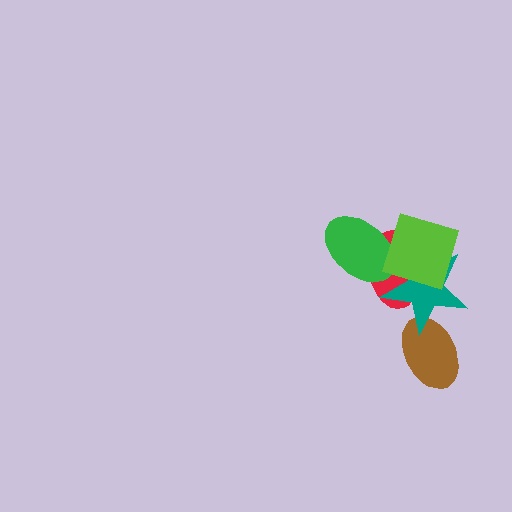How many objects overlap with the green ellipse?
3 objects overlap with the green ellipse.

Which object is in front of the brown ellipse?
The teal star is in front of the brown ellipse.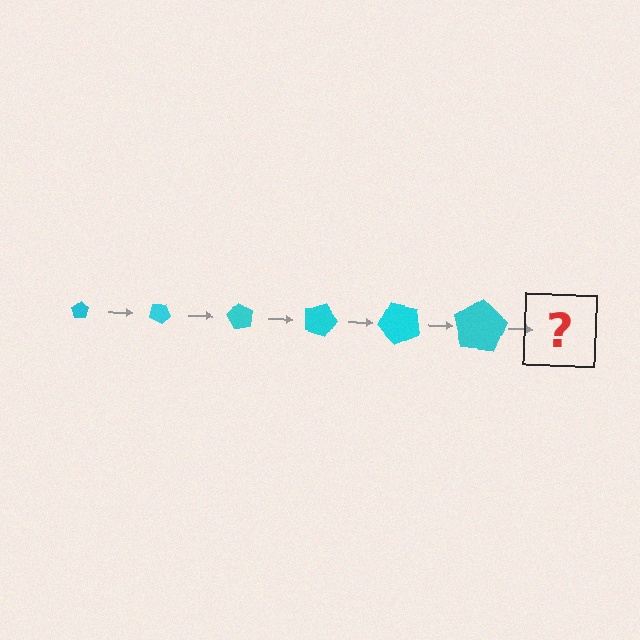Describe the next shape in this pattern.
It should be a pentagon, larger than the previous one and rotated 180 degrees from the start.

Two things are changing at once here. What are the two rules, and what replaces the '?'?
The two rules are that the pentagon grows larger each step and it rotates 30 degrees each step. The '?' should be a pentagon, larger than the previous one and rotated 180 degrees from the start.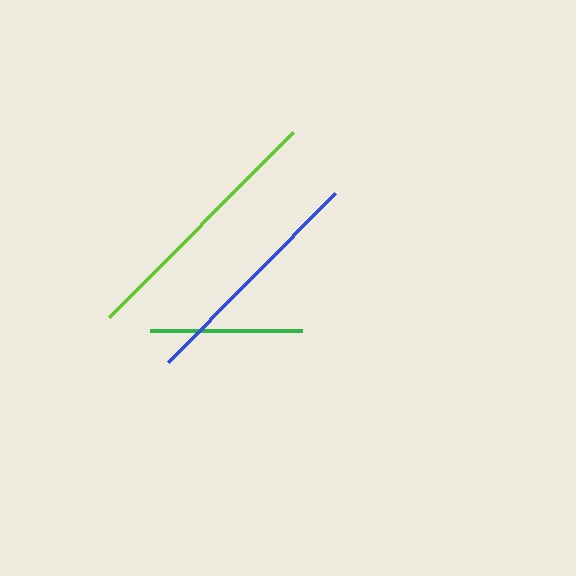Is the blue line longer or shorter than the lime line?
The lime line is longer than the blue line.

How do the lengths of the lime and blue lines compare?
The lime and blue lines are approximately the same length.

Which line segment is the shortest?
The green line is the shortest at approximately 152 pixels.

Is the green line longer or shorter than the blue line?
The blue line is longer than the green line.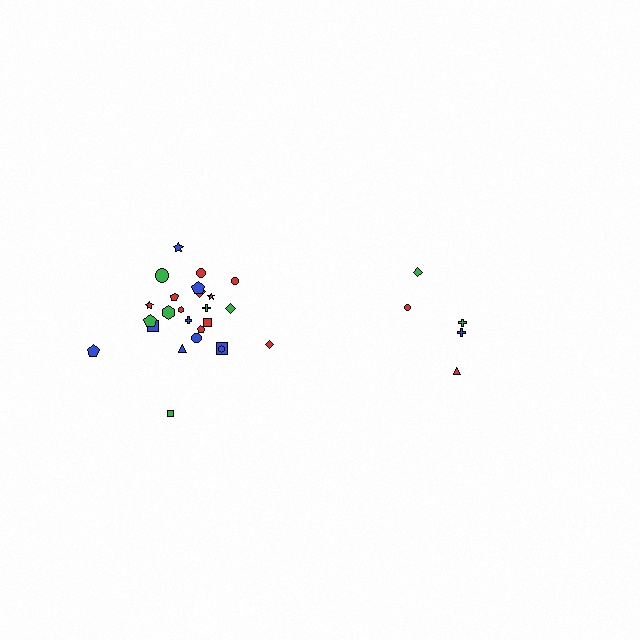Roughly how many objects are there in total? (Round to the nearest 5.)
Roughly 30 objects in total.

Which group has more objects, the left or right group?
The left group.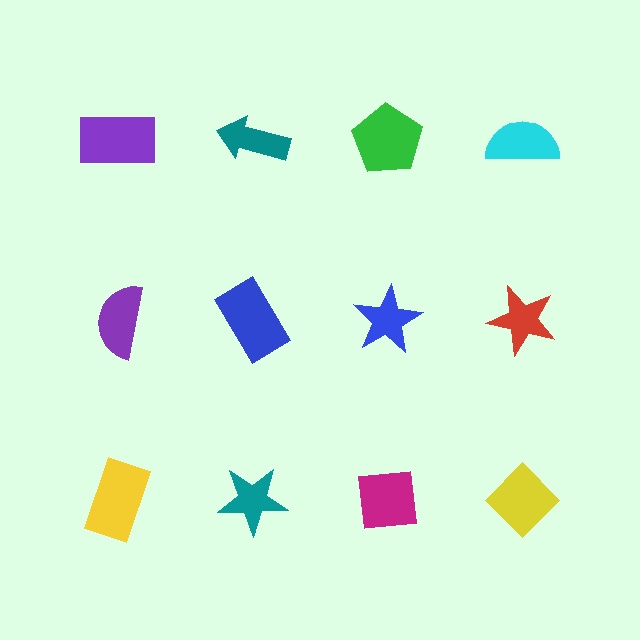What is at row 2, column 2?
A blue rectangle.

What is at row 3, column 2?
A teal star.